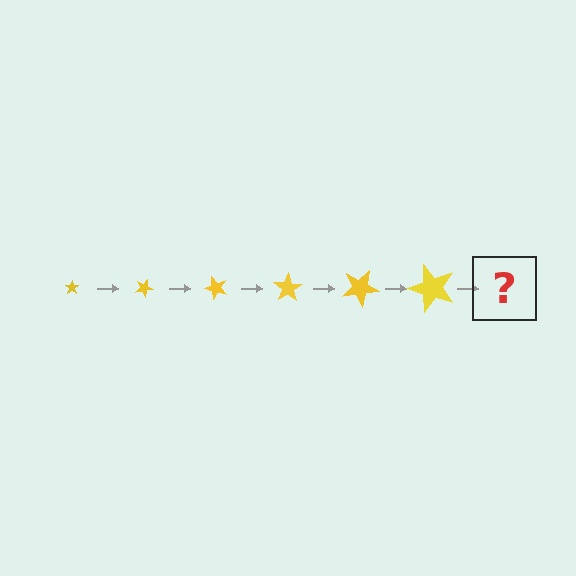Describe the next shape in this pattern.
It should be a star, larger than the previous one and rotated 150 degrees from the start.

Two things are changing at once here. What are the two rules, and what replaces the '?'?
The two rules are that the star grows larger each step and it rotates 25 degrees each step. The '?' should be a star, larger than the previous one and rotated 150 degrees from the start.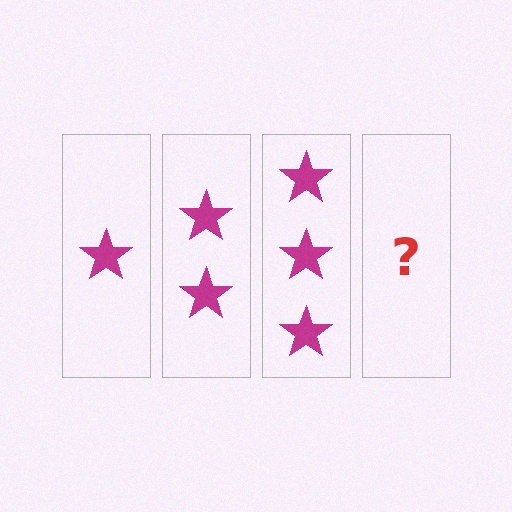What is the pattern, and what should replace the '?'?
The pattern is that each step adds one more star. The '?' should be 4 stars.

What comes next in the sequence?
The next element should be 4 stars.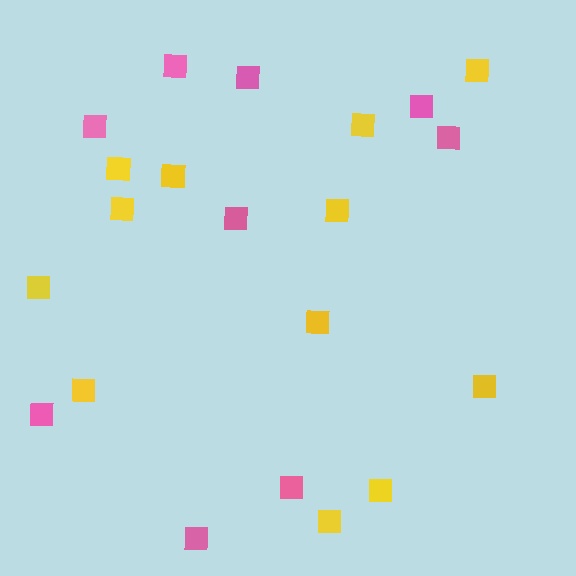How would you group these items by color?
There are 2 groups: one group of yellow squares (12) and one group of pink squares (9).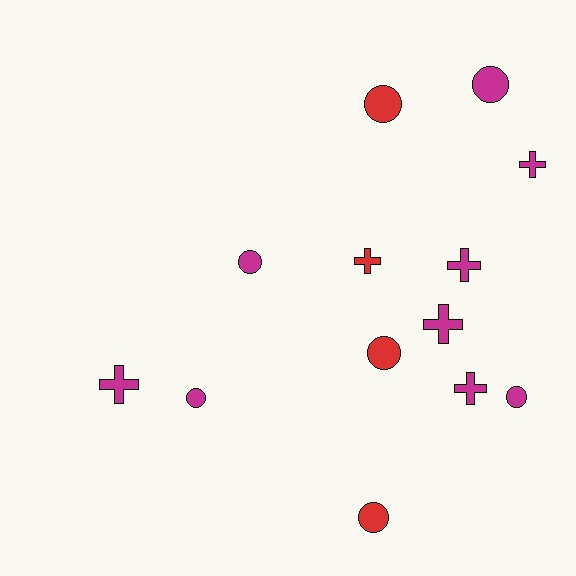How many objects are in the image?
There are 13 objects.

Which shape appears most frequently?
Circle, with 7 objects.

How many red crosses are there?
There is 1 red cross.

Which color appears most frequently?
Magenta, with 9 objects.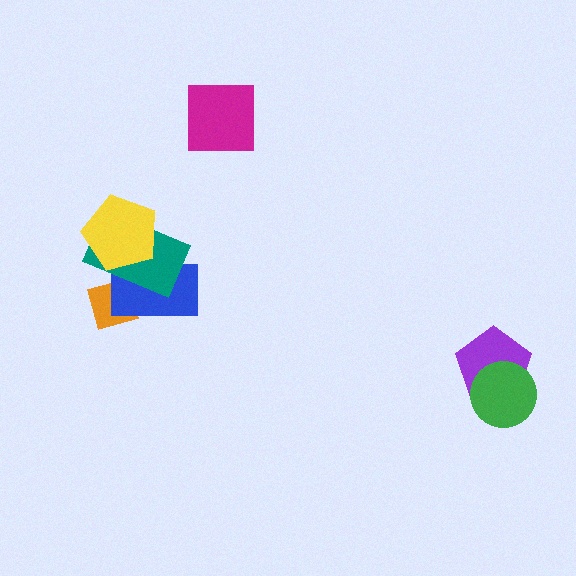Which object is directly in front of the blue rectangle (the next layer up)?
The teal rectangle is directly in front of the blue rectangle.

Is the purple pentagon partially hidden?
Yes, it is partially covered by another shape.